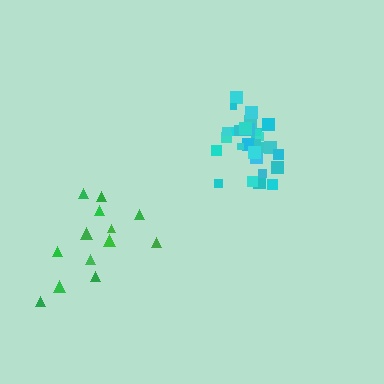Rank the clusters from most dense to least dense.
cyan, green.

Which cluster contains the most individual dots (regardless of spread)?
Cyan (29).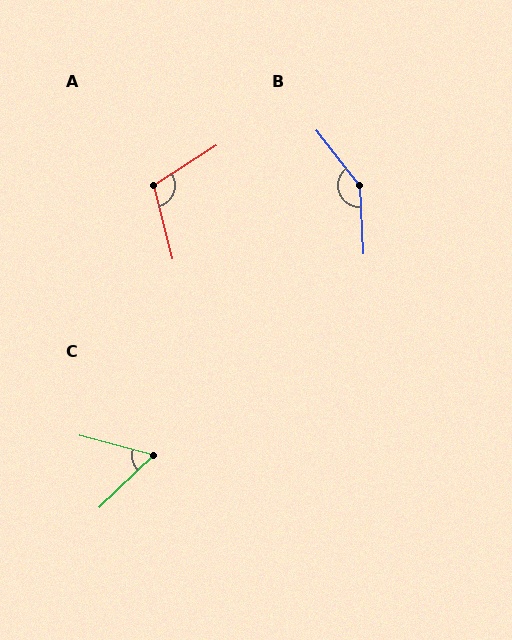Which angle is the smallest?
C, at approximately 59 degrees.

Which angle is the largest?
B, at approximately 145 degrees.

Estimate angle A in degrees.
Approximately 108 degrees.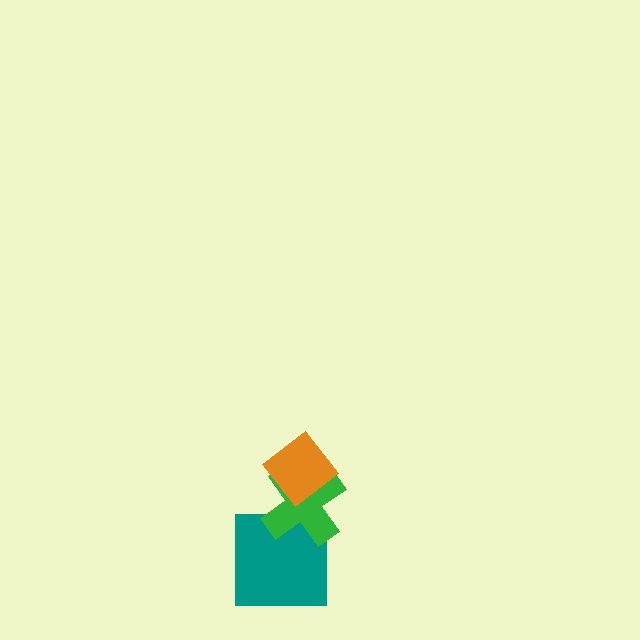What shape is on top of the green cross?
The orange diamond is on top of the green cross.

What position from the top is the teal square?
The teal square is 3rd from the top.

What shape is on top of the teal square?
The green cross is on top of the teal square.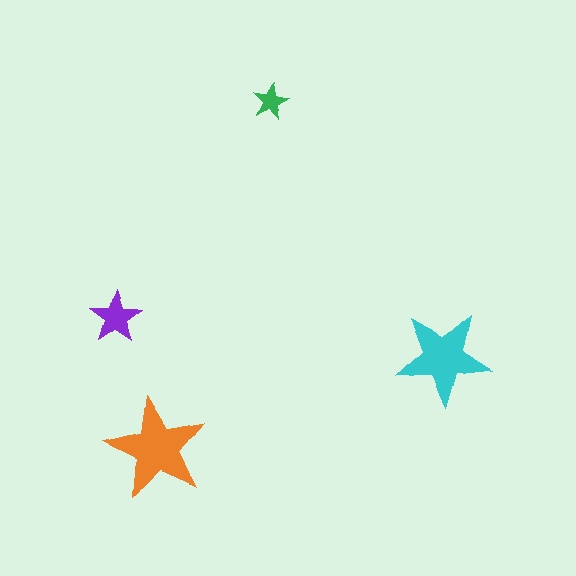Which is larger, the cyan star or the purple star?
The cyan one.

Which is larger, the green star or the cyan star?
The cyan one.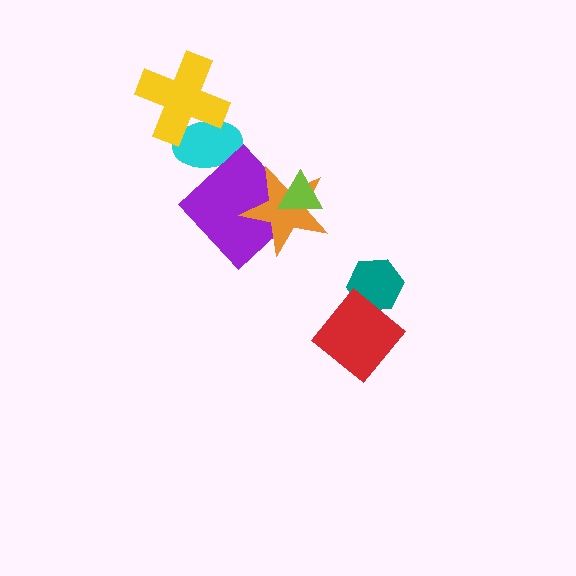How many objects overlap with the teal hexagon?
1 object overlaps with the teal hexagon.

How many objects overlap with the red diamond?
1 object overlaps with the red diamond.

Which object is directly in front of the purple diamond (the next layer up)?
The orange star is directly in front of the purple diamond.